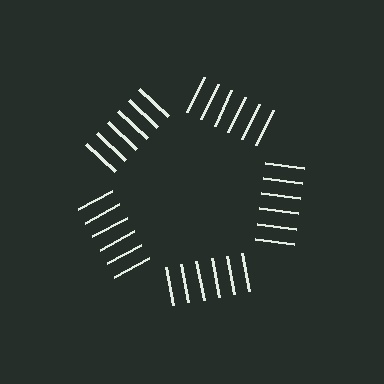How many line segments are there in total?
30 — 6 along each of the 5 edges.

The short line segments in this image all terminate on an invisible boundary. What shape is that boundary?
An illusory pentagon — the line segments terminate on its edges but no continuous stroke is drawn.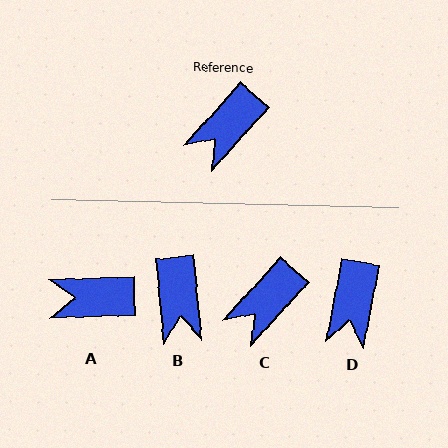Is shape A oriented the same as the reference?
No, it is off by about 46 degrees.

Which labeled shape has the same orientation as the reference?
C.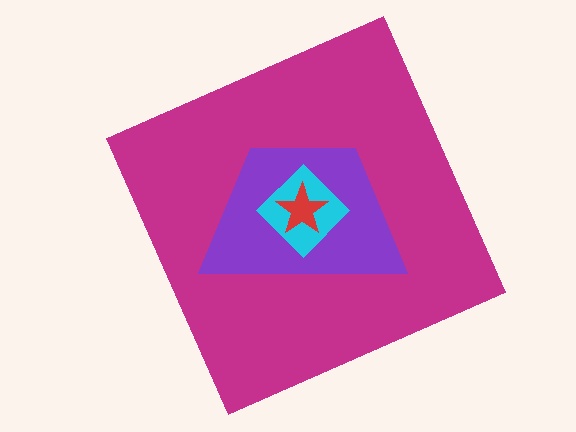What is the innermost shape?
The red star.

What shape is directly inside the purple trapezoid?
The cyan diamond.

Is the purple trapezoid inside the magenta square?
Yes.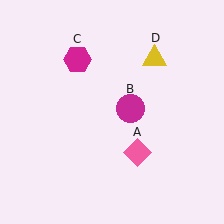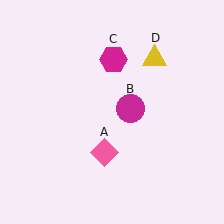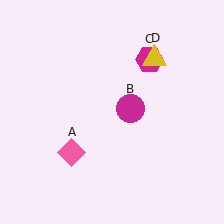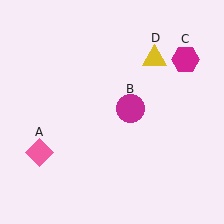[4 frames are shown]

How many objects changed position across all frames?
2 objects changed position: pink diamond (object A), magenta hexagon (object C).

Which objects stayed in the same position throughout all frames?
Magenta circle (object B) and yellow triangle (object D) remained stationary.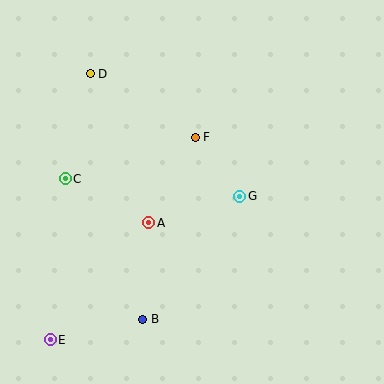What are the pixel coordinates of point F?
Point F is at (195, 137).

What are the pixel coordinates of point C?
Point C is at (65, 179).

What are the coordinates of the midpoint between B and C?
The midpoint between B and C is at (104, 249).